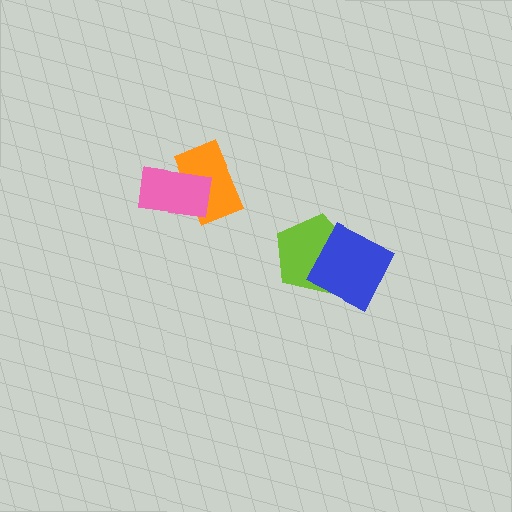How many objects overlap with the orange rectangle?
1 object overlaps with the orange rectangle.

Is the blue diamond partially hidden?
No, no other shape covers it.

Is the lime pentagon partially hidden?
Yes, it is partially covered by another shape.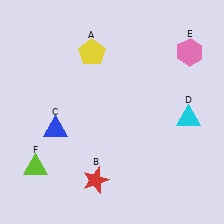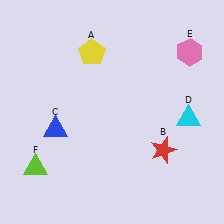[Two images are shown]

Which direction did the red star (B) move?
The red star (B) moved right.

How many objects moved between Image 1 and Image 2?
1 object moved between the two images.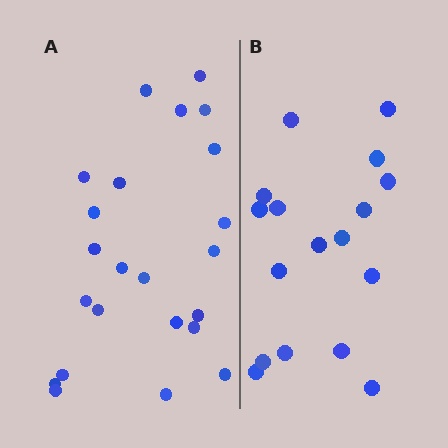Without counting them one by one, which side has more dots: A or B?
Region A (the left region) has more dots.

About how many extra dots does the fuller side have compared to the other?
Region A has about 6 more dots than region B.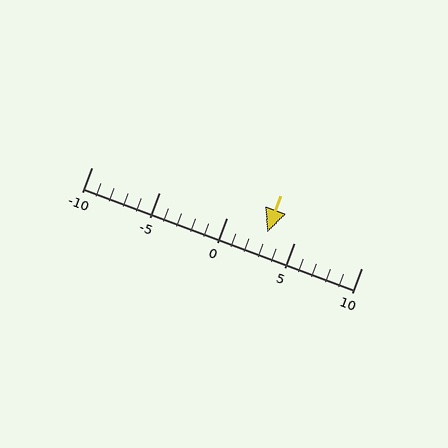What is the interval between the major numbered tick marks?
The major tick marks are spaced 5 units apart.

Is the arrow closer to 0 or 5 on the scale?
The arrow is closer to 5.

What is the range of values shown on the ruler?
The ruler shows values from -10 to 10.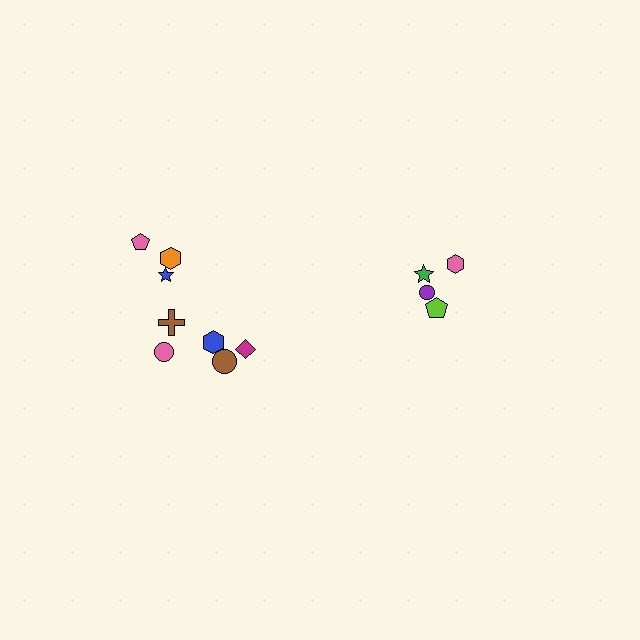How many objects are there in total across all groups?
There are 12 objects.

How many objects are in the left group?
There are 8 objects.